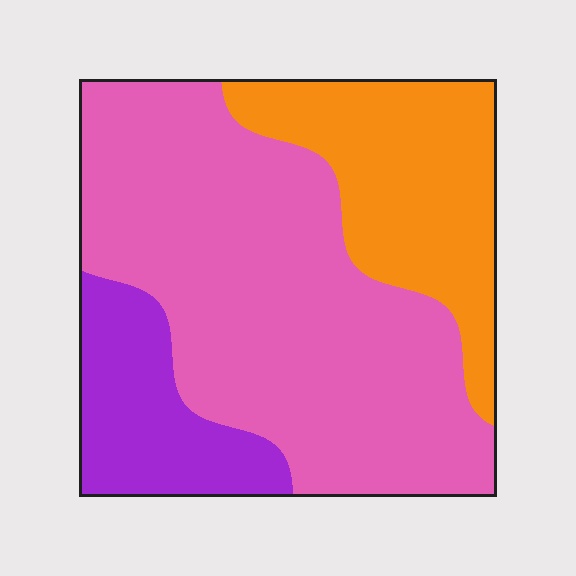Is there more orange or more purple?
Orange.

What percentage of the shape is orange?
Orange covers around 25% of the shape.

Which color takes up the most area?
Pink, at roughly 60%.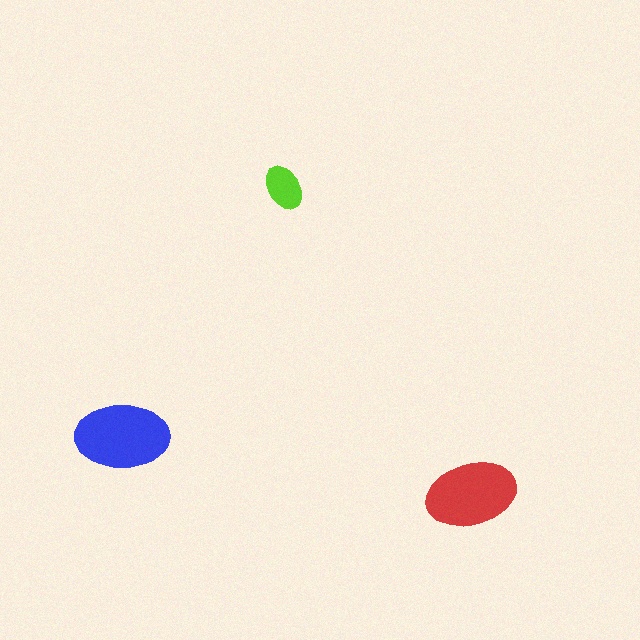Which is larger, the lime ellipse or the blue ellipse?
The blue one.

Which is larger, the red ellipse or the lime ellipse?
The red one.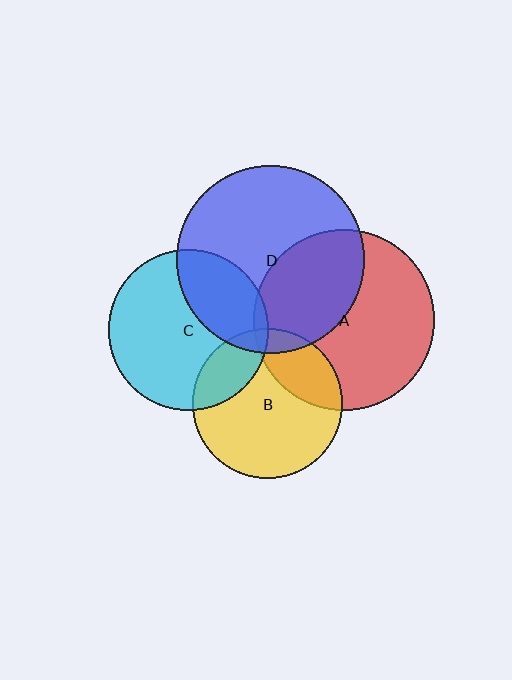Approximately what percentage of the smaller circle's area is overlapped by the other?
Approximately 25%.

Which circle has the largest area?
Circle D (blue).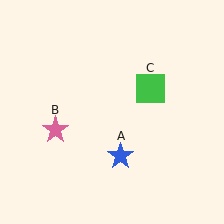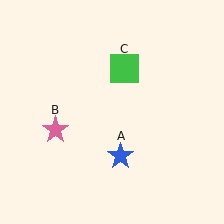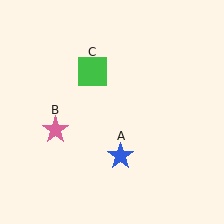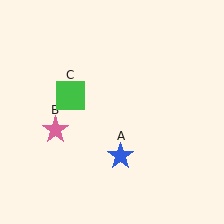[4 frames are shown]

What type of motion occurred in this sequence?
The green square (object C) rotated counterclockwise around the center of the scene.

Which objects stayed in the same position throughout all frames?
Blue star (object A) and pink star (object B) remained stationary.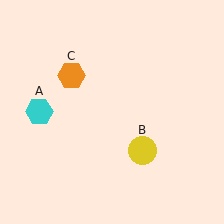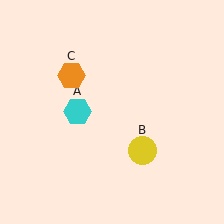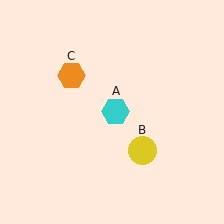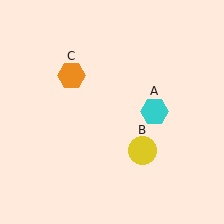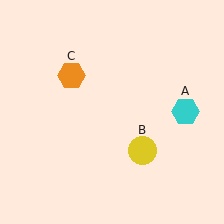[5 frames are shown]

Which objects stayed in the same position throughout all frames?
Yellow circle (object B) and orange hexagon (object C) remained stationary.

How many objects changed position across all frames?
1 object changed position: cyan hexagon (object A).